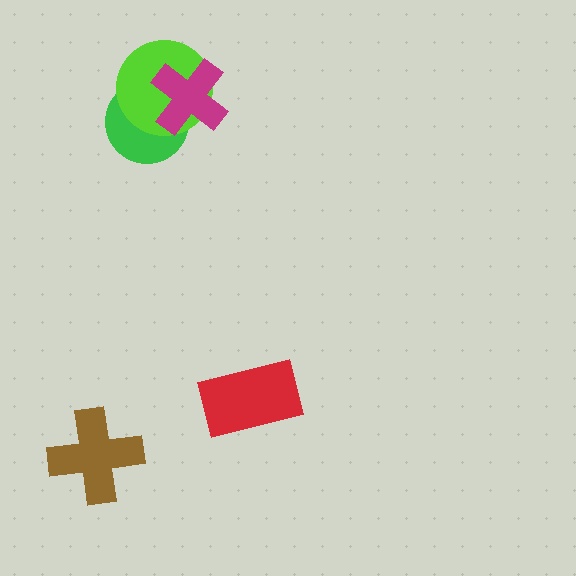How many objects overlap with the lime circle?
2 objects overlap with the lime circle.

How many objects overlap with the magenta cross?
2 objects overlap with the magenta cross.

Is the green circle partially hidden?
Yes, it is partially covered by another shape.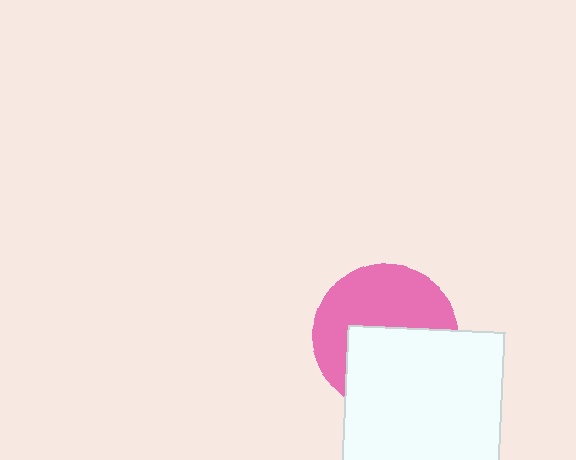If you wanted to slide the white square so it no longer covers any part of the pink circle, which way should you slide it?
Slide it down — that is the most direct way to separate the two shapes.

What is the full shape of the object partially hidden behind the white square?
The partially hidden object is a pink circle.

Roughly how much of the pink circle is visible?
About half of it is visible (roughly 52%).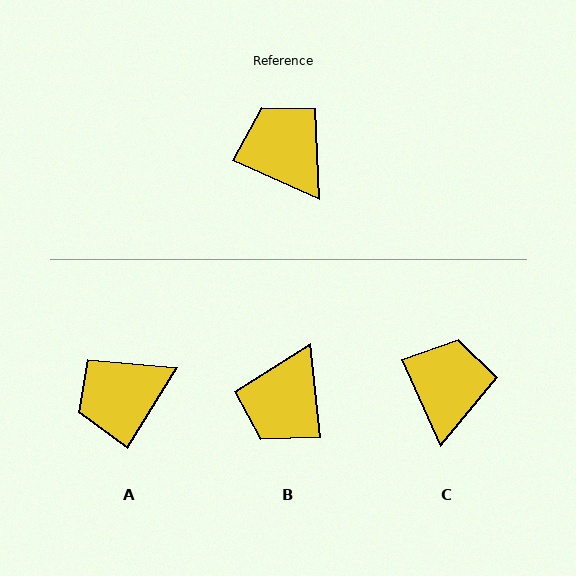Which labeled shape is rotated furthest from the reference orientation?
B, about 120 degrees away.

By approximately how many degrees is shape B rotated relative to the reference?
Approximately 120 degrees counter-clockwise.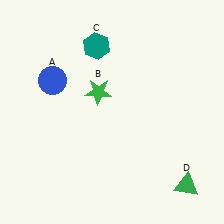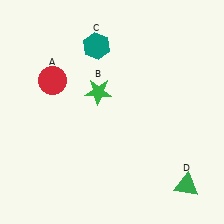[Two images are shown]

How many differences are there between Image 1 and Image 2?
There is 1 difference between the two images.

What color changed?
The circle (A) changed from blue in Image 1 to red in Image 2.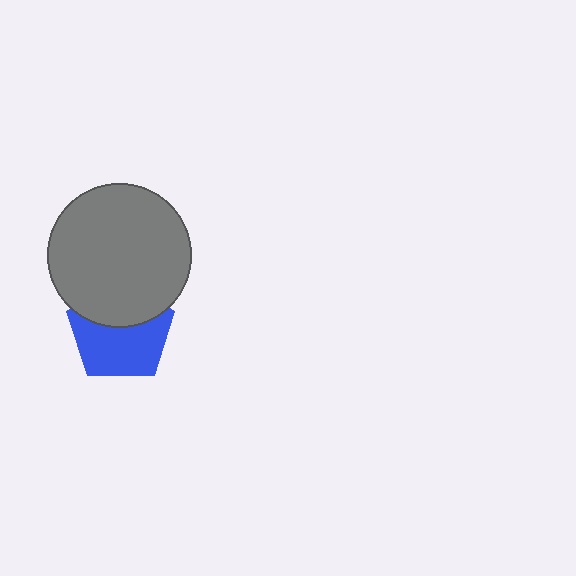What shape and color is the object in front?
The object in front is a gray circle.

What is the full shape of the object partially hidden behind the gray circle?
The partially hidden object is a blue pentagon.